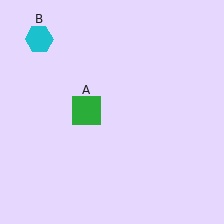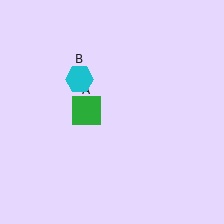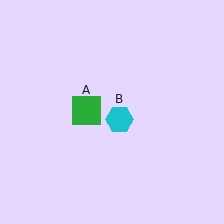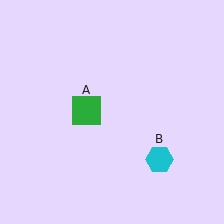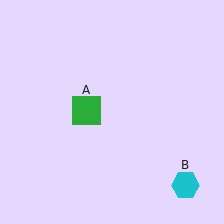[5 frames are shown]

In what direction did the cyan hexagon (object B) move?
The cyan hexagon (object B) moved down and to the right.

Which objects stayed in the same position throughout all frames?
Green square (object A) remained stationary.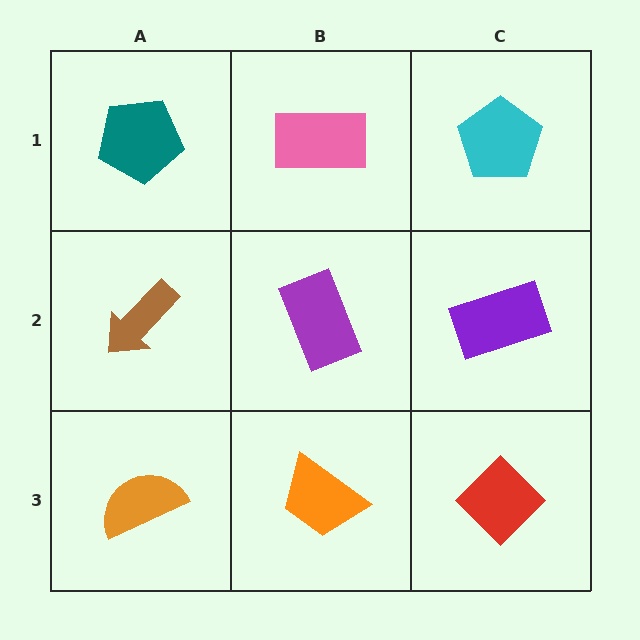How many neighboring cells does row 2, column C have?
3.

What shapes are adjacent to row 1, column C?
A purple rectangle (row 2, column C), a pink rectangle (row 1, column B).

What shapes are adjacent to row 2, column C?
A cyan pentagon (row 1, column C), a red diamond (row 3, column C), a purple rectangle (row 2, column B).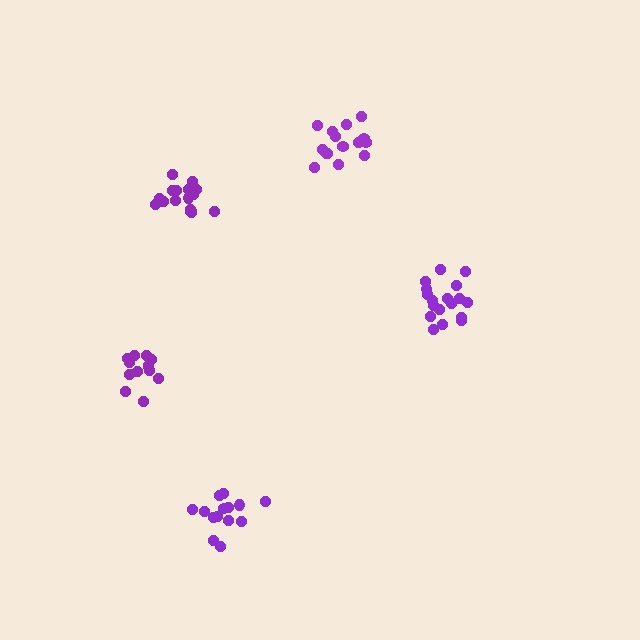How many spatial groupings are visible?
There are 5 spatial groupings.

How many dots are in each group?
Group 1: 18 dots, Group 2: 14 dots, Group 3: 16 dots, Group 4: 15 dots, Group 5: 13 dots (76 total).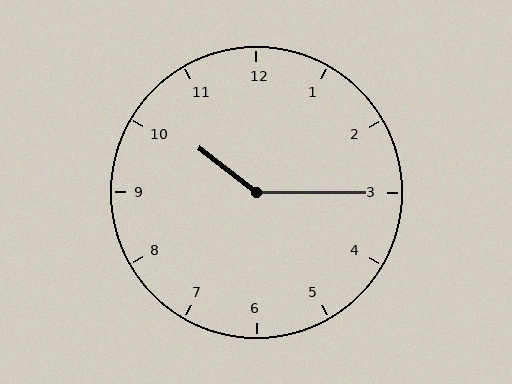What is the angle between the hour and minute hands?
Approximately 142 degrees.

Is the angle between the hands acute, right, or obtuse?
It is obtuse.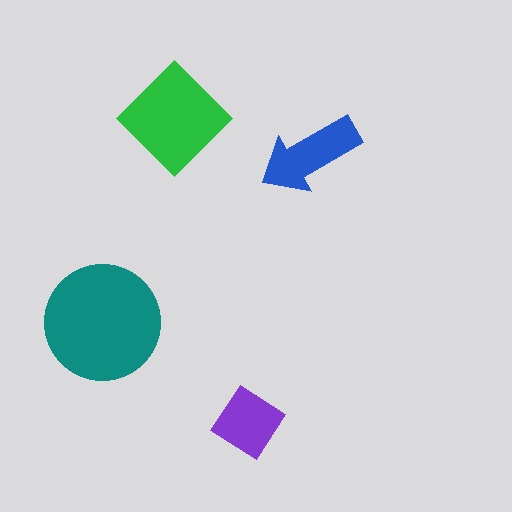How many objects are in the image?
There are 4 objects in the image.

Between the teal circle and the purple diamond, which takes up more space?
The teal circle.